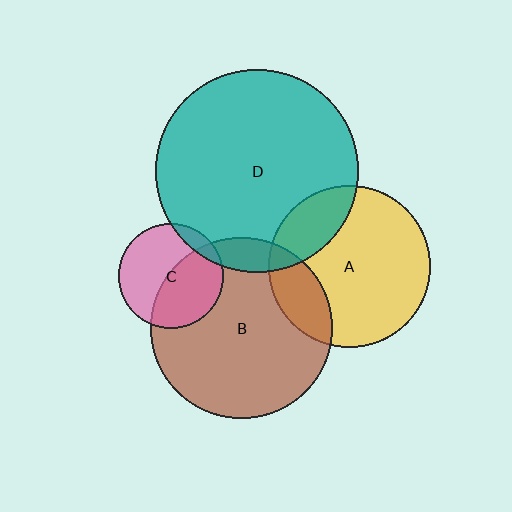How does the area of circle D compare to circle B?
Approximately 1.2 times.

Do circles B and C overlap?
Yes.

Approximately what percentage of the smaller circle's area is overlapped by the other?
Approximately 50%.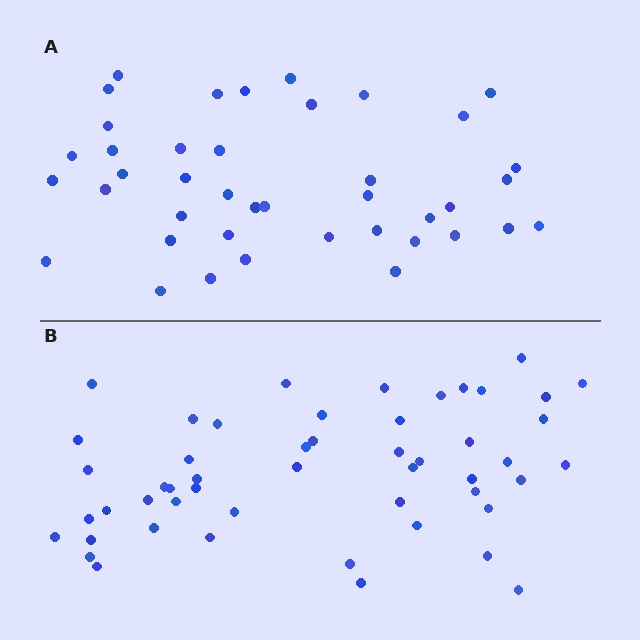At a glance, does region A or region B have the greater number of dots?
Region B (the bottom region) has more dots.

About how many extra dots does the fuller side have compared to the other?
Region B has roughly 10 or so more dots than region A.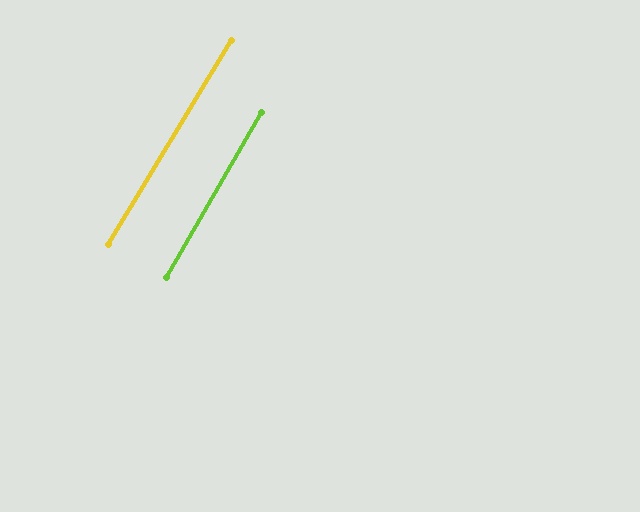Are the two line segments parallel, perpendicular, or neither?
Parallel — their directions differ by only 1.4°.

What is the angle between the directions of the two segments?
Approximately 1 degree.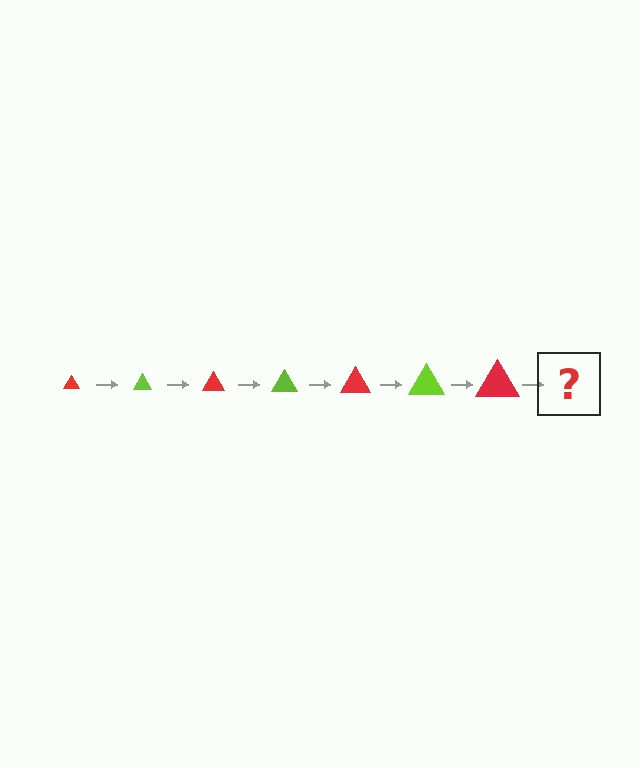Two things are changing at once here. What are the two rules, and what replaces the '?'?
The two rules are that the triangle grows larger each step and the color cycles through red and lime. The '?' should be a lime triangle, larger than the previous one.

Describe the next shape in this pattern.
It should be a lime triangle, larger than the previous one.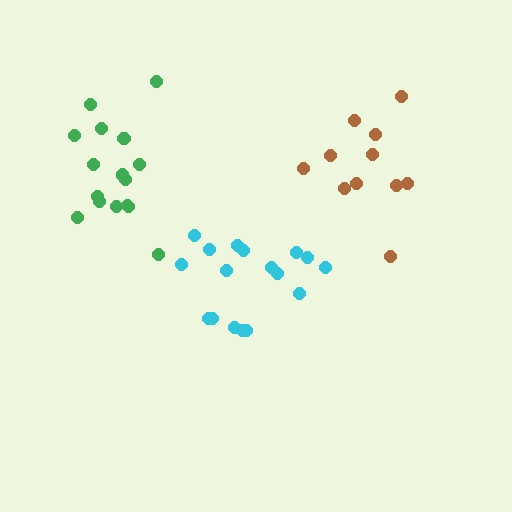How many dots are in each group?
Group 1: 17 dots, Group 2: 11 dots, Group 3: 16 dots (44 total).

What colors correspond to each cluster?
The clusters are colored: cyan, brown, green.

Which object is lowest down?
The cyan cluster is bottommost.